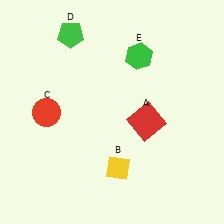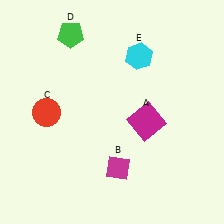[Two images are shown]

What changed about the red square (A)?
In Image 1, A is red. In Image 2, it changed to magenta.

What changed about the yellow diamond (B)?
In Image 1, B is yellow. In Image 2, it changed to magenta.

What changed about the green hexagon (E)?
In Image 1, E is green. In Image 2, it changed to cyan.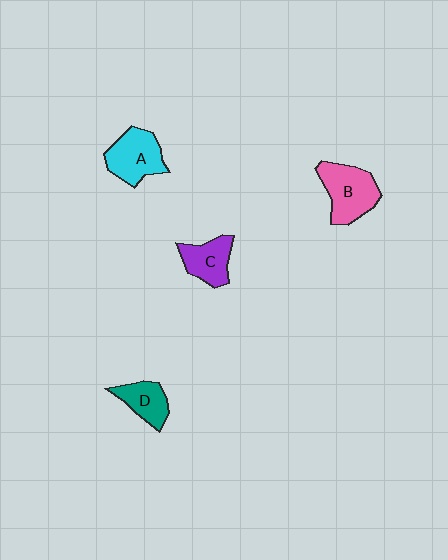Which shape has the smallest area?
Shape D (teal).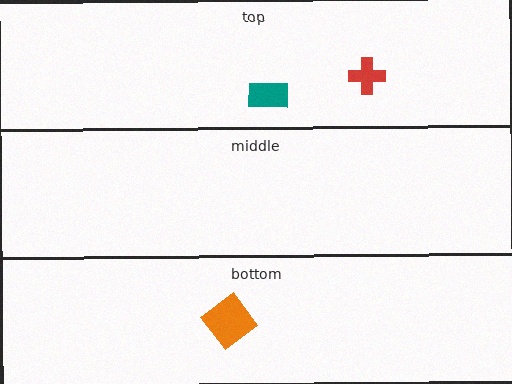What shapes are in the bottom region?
The orange diamond.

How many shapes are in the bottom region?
1.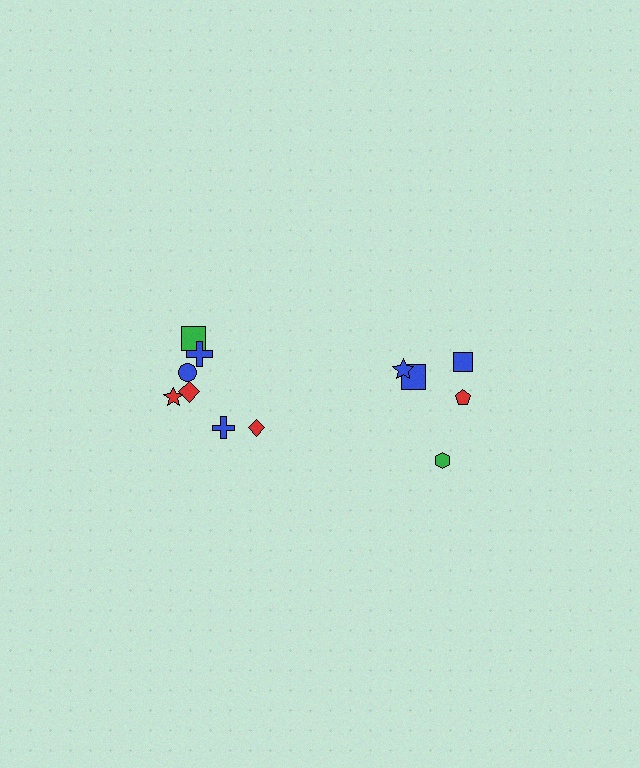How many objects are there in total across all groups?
There are 12 objects.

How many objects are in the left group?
There are 7 objects.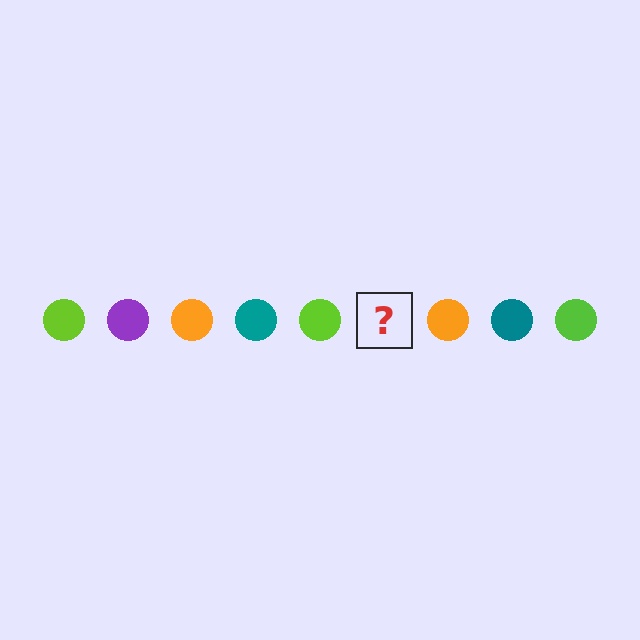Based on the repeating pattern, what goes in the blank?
The blank should be a purple circle.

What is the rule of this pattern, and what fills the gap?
The rule is that the pattern cycles through lime, purple, orange, teal circles. The gap should be filled with a purple circle.